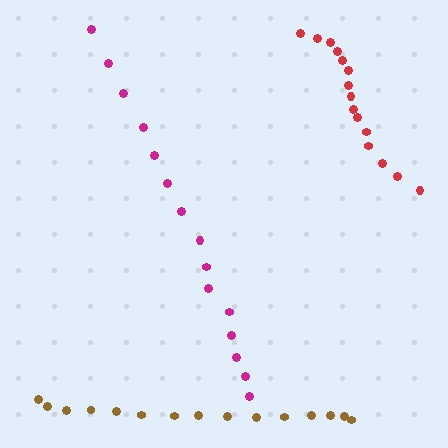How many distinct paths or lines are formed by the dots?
There are 3 distinct paths.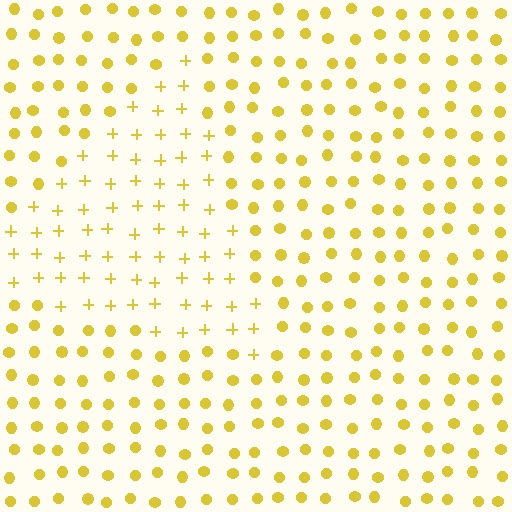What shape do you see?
I see a triangle.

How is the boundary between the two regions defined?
The boundary is defined by a change in element shape: plus signs inside vs. circles outside. All elements share the same color and spacing.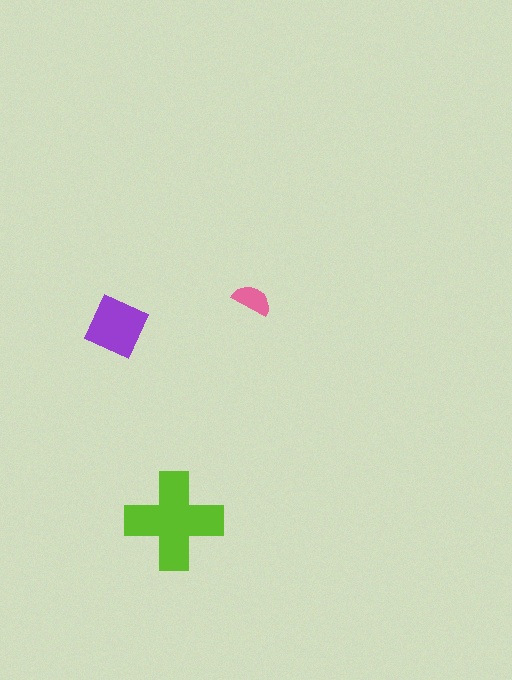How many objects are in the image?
There are 3 objects in the image.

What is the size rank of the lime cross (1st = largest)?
1st.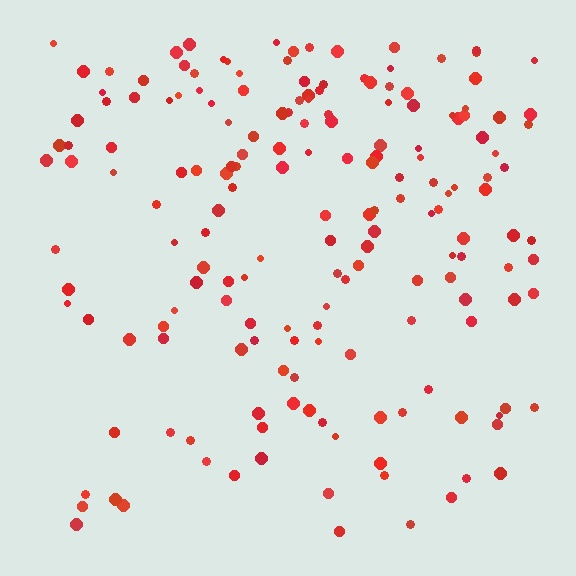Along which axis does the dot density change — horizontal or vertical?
Vertical.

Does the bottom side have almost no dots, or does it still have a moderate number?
Still a moderate number, just noticeably fewer than the top.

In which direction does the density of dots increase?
From bottom to top, with the top side densest.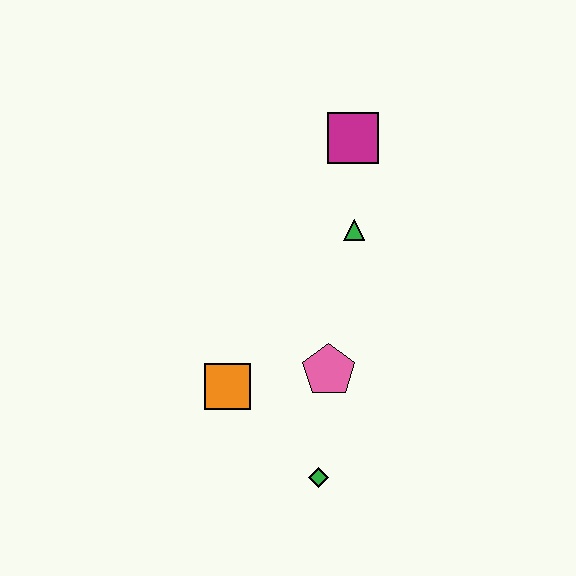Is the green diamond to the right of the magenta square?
No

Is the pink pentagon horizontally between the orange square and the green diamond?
No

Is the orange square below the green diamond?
No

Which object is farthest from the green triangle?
The green diamond is farthest from the green triangle.